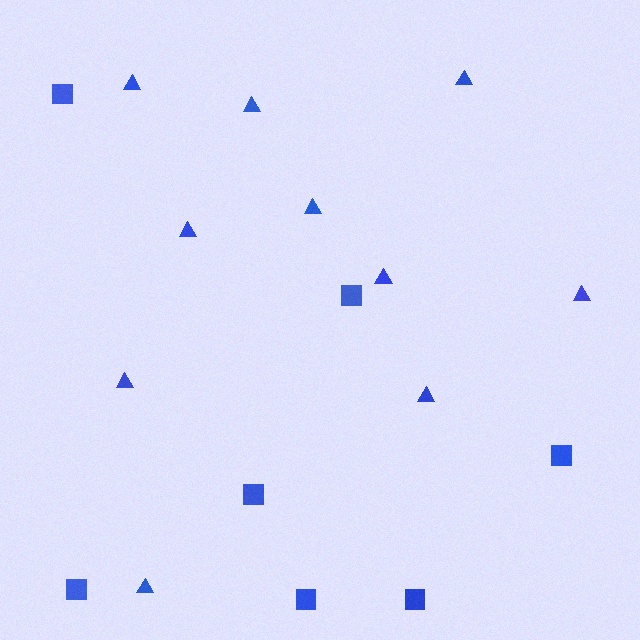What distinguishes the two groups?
There are 2 groups: one group of squares (7) and one group of triangles (10).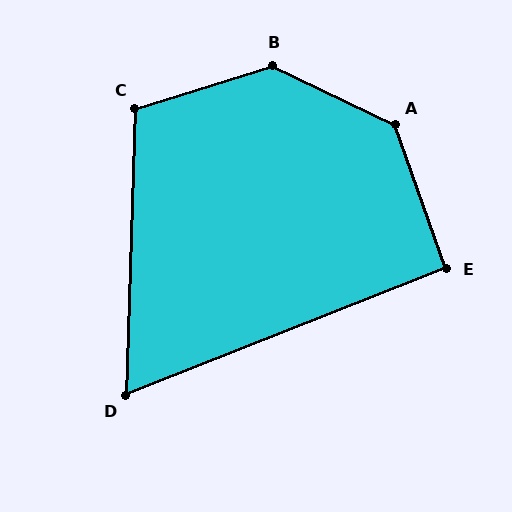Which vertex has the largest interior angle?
B, at approximately 137 degrees.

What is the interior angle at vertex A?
Approximately 136 degrees (obtuse).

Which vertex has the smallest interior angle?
D, at approximately 67 degrees.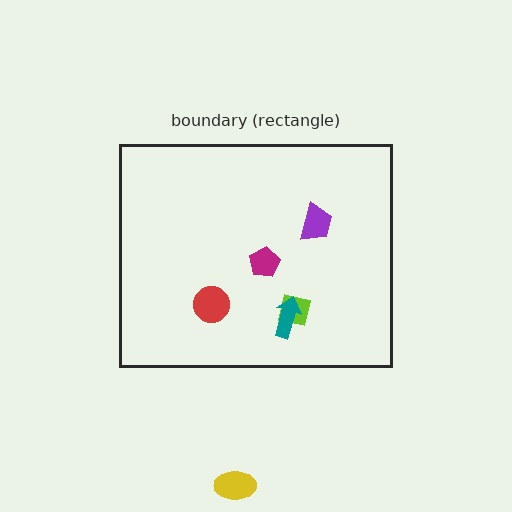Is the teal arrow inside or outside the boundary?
Inside.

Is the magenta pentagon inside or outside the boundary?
Inside.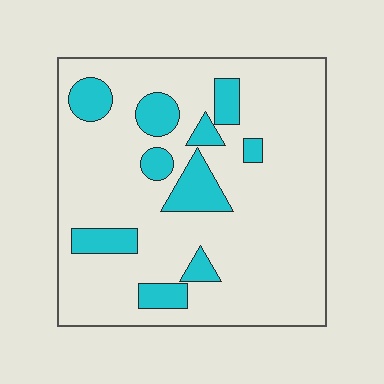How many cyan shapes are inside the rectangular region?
10.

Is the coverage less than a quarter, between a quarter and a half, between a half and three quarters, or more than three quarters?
Less than a quarter.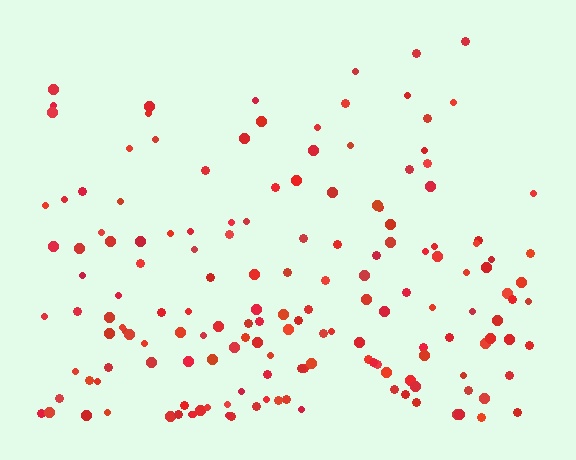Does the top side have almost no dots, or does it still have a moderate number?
Still a moderate number, just noticeably fewer than the bottom.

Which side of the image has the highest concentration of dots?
The bottom.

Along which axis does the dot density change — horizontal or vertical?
Vertical.